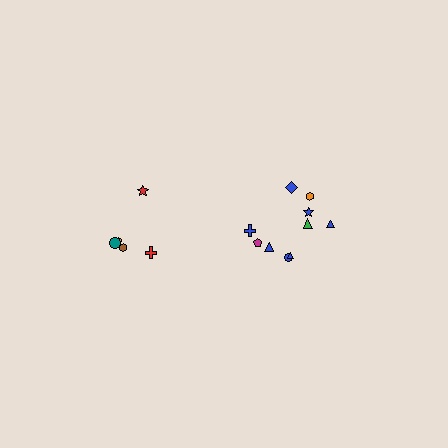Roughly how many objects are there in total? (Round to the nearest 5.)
Roughly 15 objects in total.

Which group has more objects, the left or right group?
The right group.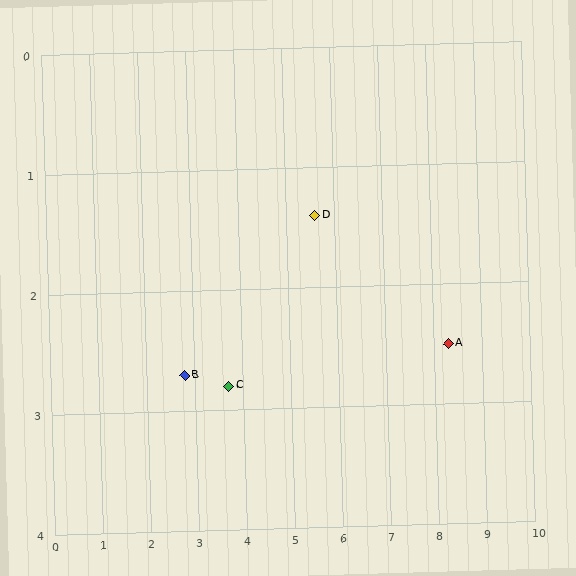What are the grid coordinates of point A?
Point A is at approximately (8.3, 2.5).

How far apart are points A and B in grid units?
Points A and B are about 5.5 grid units apart.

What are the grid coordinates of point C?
Point C is at approximately (3.7, 2.8).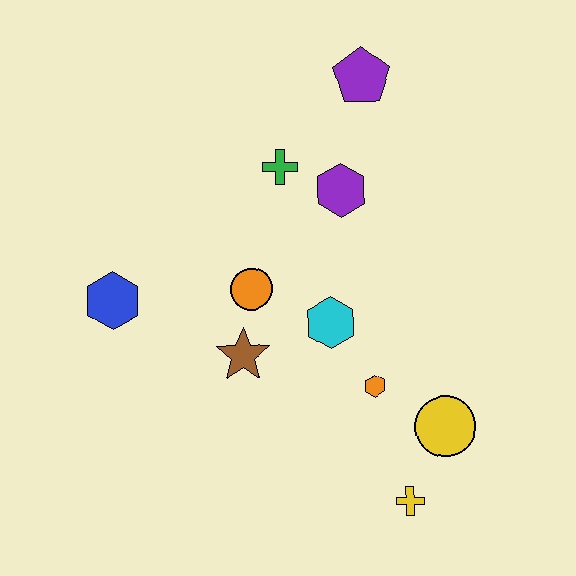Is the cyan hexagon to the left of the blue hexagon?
No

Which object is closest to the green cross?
The purple hexagon is closest to the green cross.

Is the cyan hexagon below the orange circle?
Yes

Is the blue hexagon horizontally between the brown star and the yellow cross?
No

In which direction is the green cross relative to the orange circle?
The green cross is above the orange circle.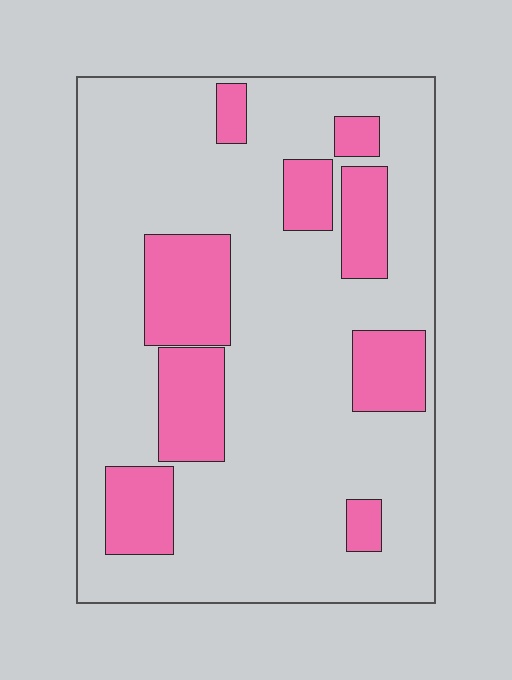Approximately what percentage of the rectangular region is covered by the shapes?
Approximately 25%.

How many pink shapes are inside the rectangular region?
9.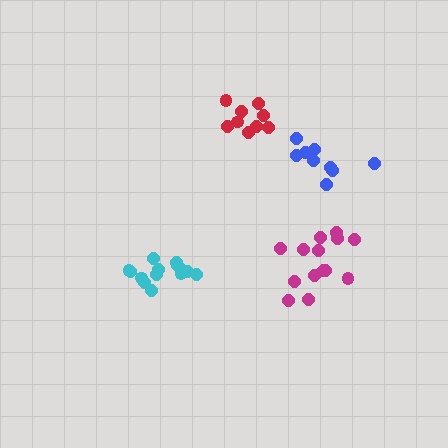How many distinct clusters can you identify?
There are 4 distinct clusters.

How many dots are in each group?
Group 1: 14 dots, Group 2: 9 dots, Group 3: 14 dots, Group 4: 9 dots (46 total).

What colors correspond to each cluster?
The clusters are colored: cyan, red, magenta, blue.